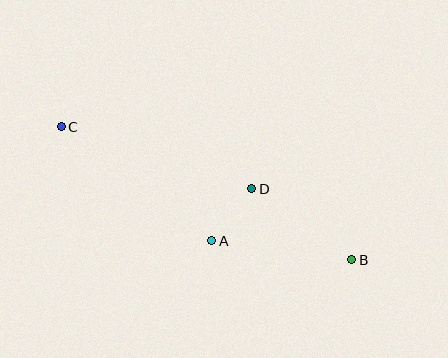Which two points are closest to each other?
Points A and D are closest to each other.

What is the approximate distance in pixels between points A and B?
The distance between A and B is approximately 141 pixels.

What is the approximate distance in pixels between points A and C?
The distance between A and C is approximately 189 pixels.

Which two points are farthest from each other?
Points B and C are farthest from each other.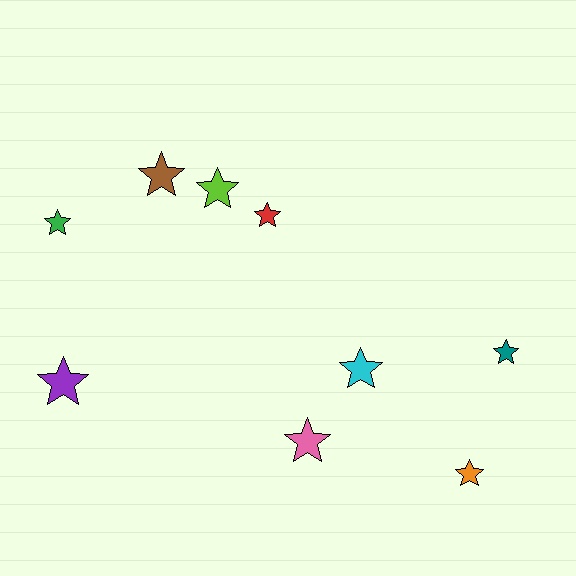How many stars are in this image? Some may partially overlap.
There are 9 stars.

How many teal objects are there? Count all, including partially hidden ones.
There is 1 teal object.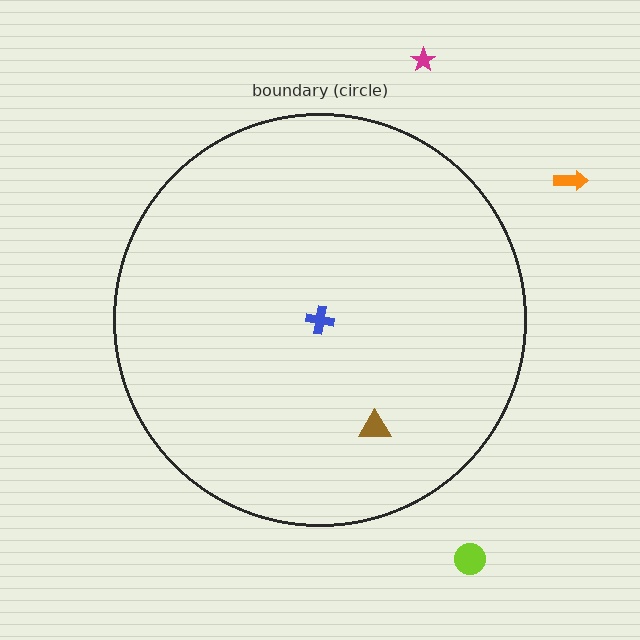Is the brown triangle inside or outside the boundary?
Inside.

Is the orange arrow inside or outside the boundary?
Outside.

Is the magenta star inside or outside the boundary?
Outside.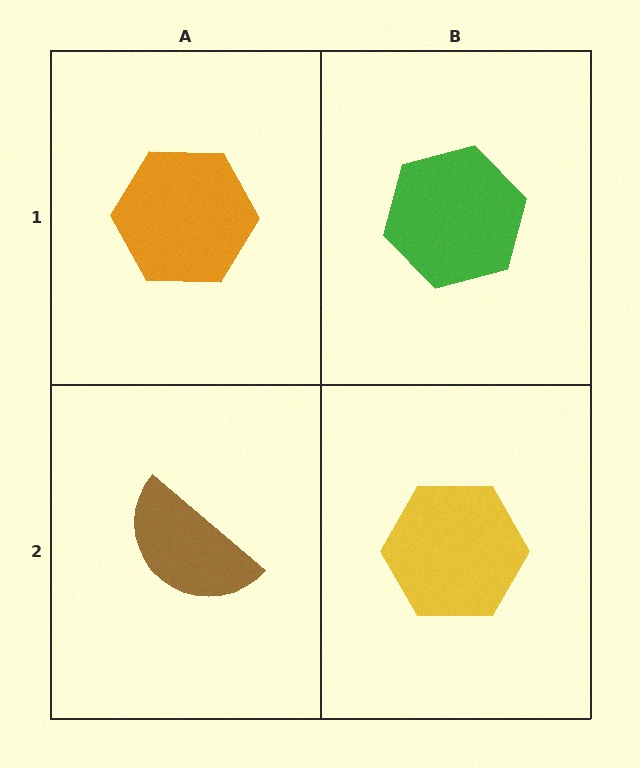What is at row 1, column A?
An orange hexagon.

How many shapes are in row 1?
2 shapes.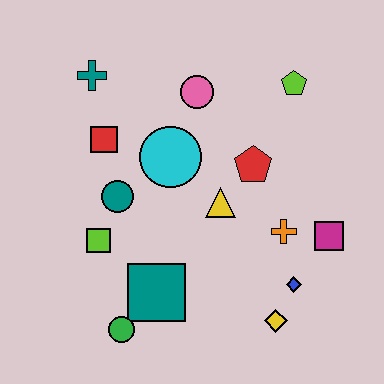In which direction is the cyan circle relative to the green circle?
The cyan circle is above the green circle.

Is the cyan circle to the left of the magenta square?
Yes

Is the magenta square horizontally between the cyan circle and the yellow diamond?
No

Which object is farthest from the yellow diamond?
The teal cross is farthest from the yellow diamond.